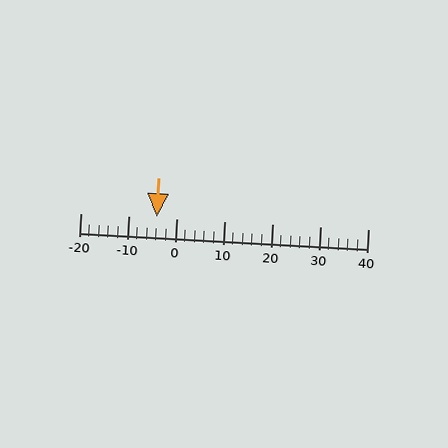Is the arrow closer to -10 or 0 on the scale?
The arrow is closer to 0.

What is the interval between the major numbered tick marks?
The major tick marks are spaced 10 units apart.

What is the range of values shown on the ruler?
The ruler shows values from -20 to 40.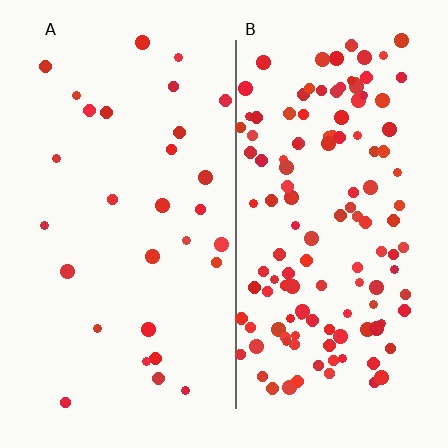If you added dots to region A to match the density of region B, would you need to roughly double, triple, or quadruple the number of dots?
Approximately quadruple.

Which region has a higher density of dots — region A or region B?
B (the right).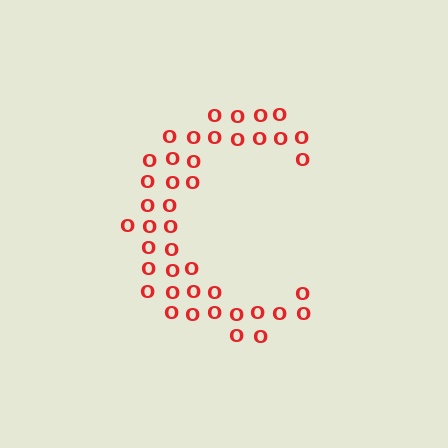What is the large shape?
The large shape is the letter C.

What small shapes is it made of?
It is made of small letter O's.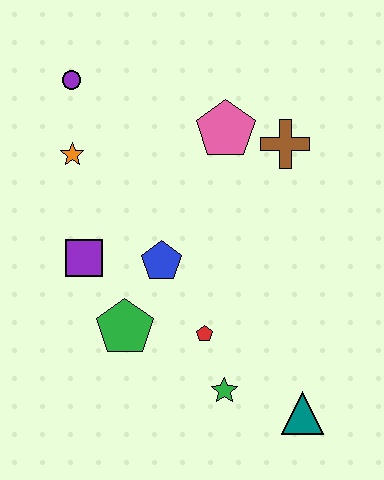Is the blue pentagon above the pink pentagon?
No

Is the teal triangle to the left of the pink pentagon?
No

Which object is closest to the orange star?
The purple circle is closest to the orange star.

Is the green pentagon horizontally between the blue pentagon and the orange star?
Yes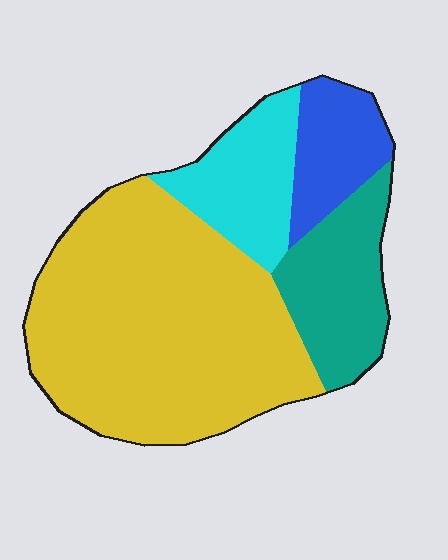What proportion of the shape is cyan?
Cyan takes up less than a sixth of the shape.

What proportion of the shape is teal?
Teal takes up about one sixth (1/6) of the shape.